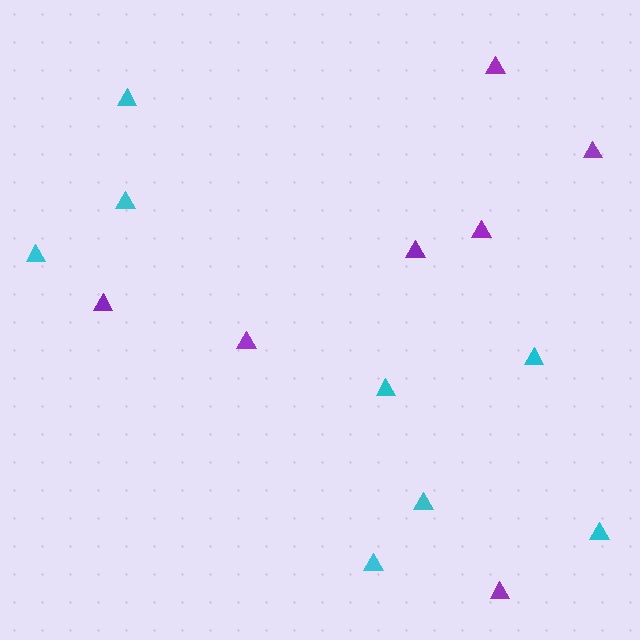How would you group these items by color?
There are 2 groups: one group of cyan triangles (8) and one group of purple triangles (7).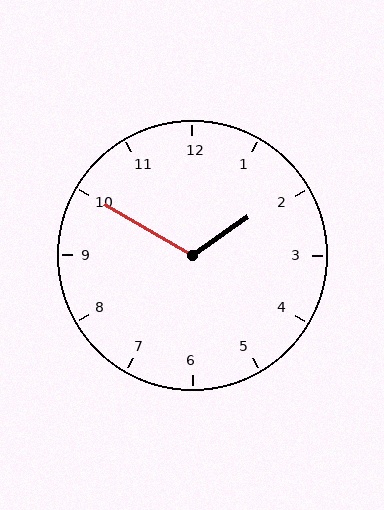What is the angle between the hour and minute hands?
Approximately 115 degrees.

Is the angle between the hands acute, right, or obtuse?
It is obtuse.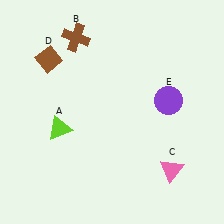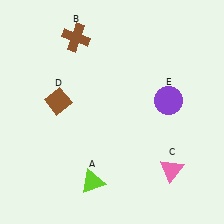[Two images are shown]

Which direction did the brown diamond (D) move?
The brown diamond (D) moved down.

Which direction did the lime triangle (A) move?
The lime triangle (A) moved down.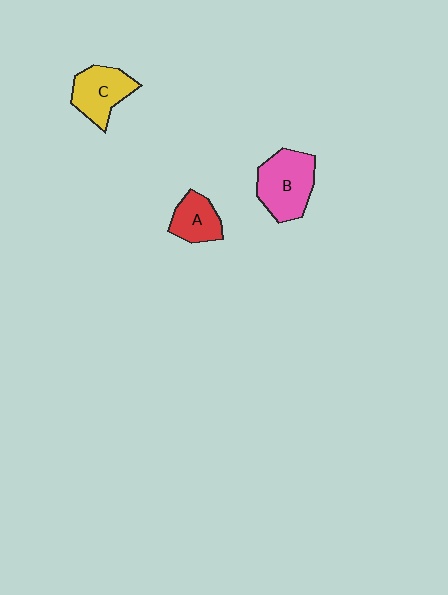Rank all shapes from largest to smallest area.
From largest to smallest: B (pink), C (yellow), A (red).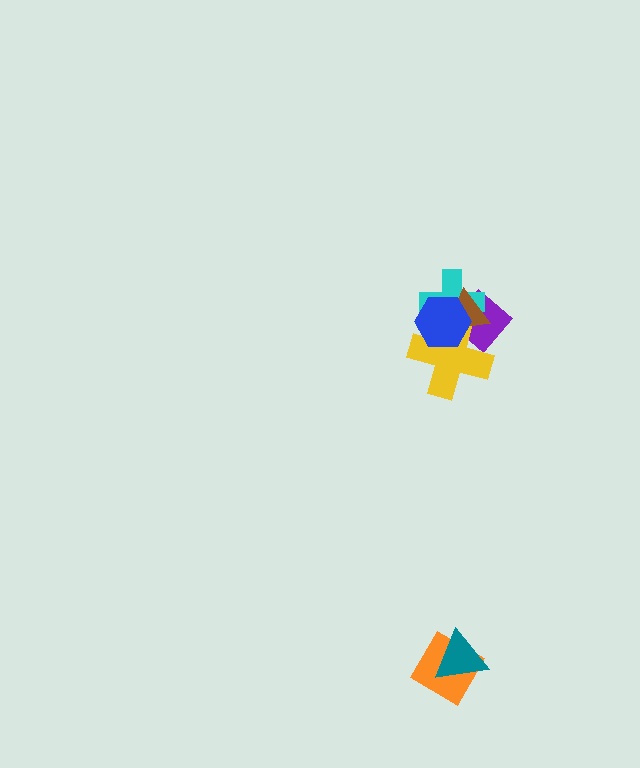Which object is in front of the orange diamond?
The teal triangle is in front of the orange diamond.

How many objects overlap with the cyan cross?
4 objects overlap with the cyan cross.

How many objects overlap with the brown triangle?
4 objects overlap with the brown triangle.